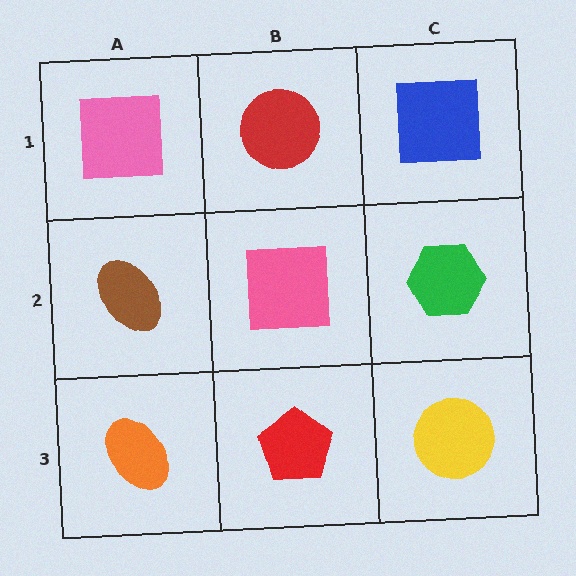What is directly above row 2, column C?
A blue square.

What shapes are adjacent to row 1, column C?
A green hexagon (row 2, column C), a red circle (row 1, column B).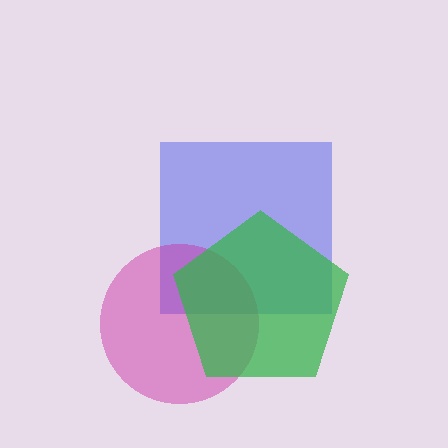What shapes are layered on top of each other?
The layered shapes are: a blue square, a magenta circle, a green pentagon.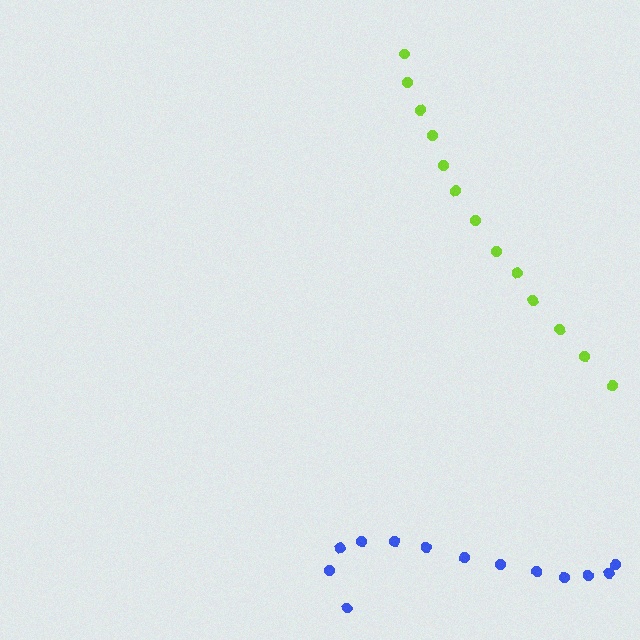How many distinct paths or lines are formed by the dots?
There are 2 distinct paths.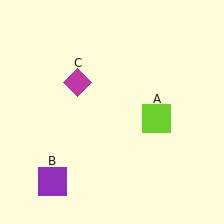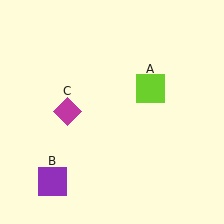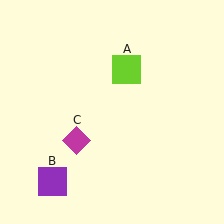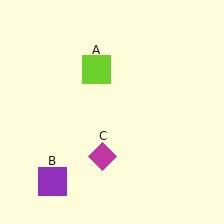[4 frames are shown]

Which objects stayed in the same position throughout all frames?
Purple square (object B) remained stationary.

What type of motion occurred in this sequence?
The lime square (object A), magenta diamond (object C) rotated counterclockwise around the center of the scene.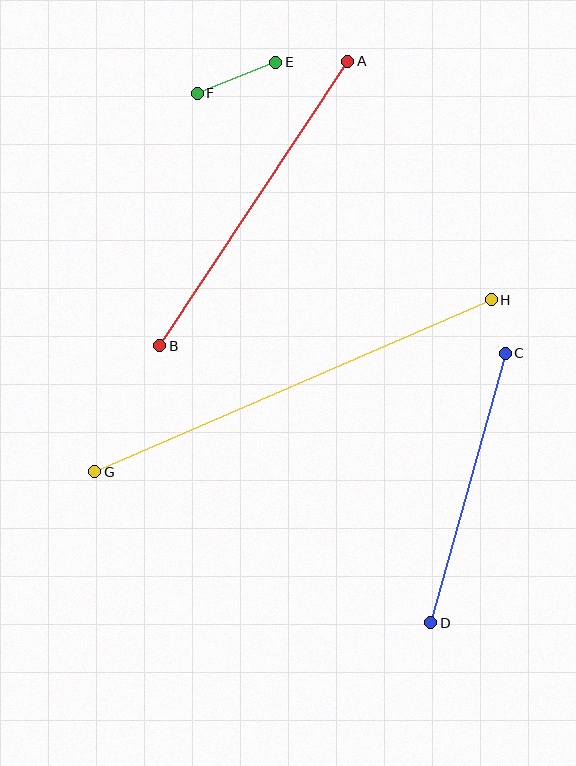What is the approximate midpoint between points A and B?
The midpoint is at approximately (254, 203) pixels.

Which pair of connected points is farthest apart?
Points G and H are farthest apart.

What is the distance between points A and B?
The distance is approximately 341 pixels.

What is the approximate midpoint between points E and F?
The midpoint is at approximately (236, 78) pixels.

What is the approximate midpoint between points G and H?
The midpoint is at approximately (293, 386) pixels.